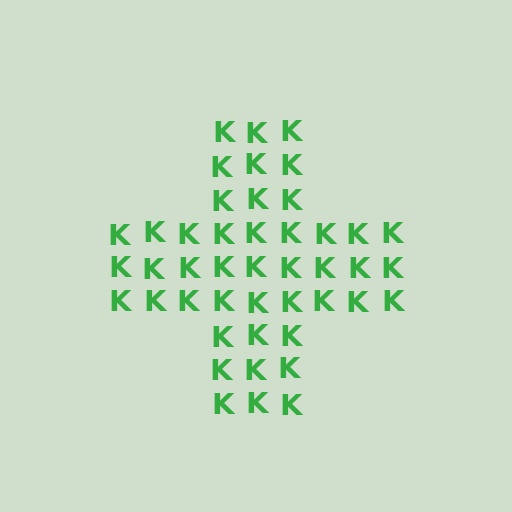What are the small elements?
The small elements are letter K's.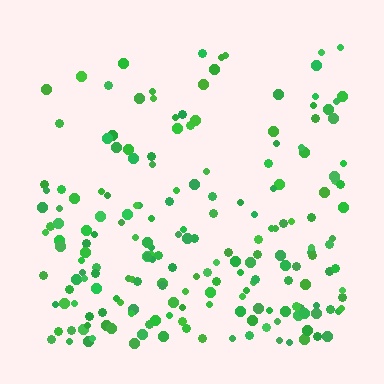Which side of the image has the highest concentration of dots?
The bottom.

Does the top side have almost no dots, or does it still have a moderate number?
Still a moderate number, just noticeably fewer than the bottom.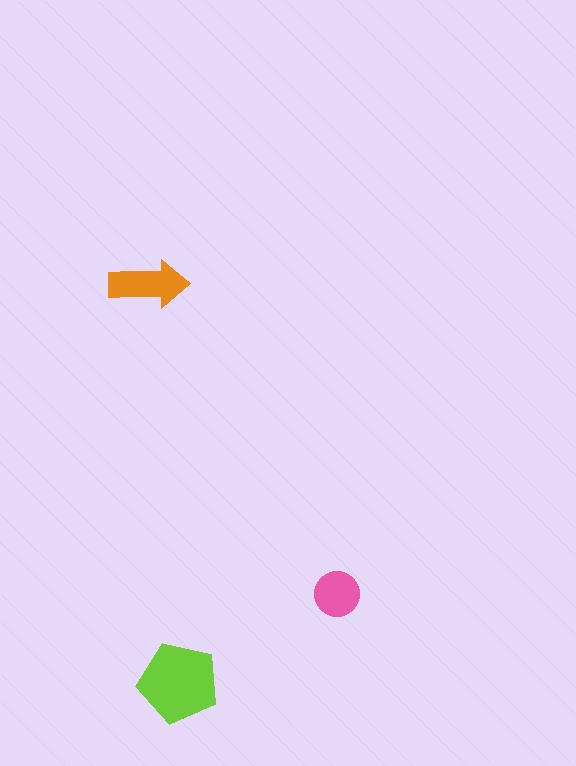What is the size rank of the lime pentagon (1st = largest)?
1st.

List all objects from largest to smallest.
The lime pentagon, the orange arrow, the pink circle.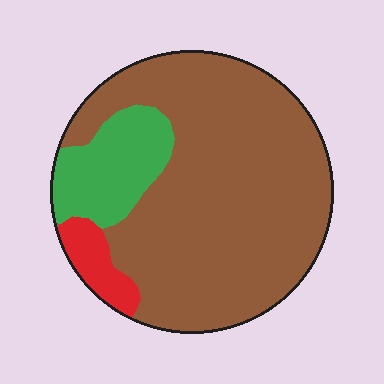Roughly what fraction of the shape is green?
Green takes up less than a sixth of the shape.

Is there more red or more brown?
Brown.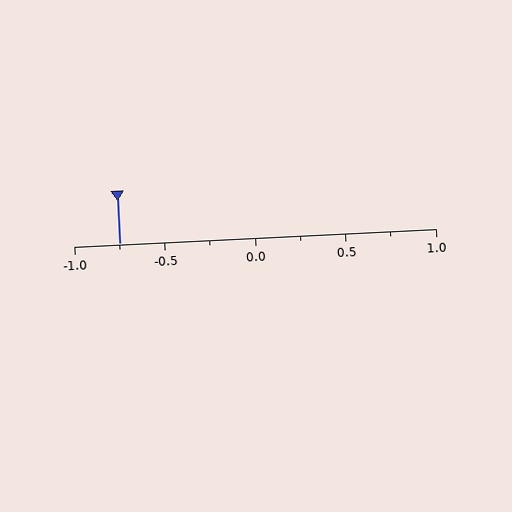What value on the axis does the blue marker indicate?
The marker indicates approximately -0.75.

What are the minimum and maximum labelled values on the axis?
The axis runs from -1.0 to 1.0.